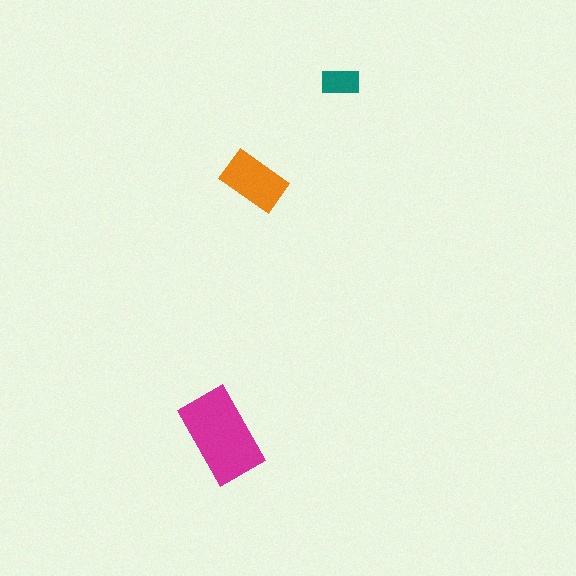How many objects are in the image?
There are 3 objects in the image.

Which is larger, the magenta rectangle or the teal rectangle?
The magenta one.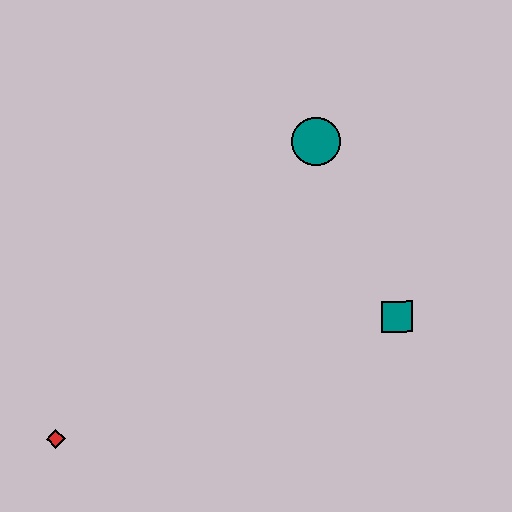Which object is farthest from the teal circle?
The red diamond is farthest from the teal circle.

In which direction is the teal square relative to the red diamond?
The teal square is to the right of the red diamond.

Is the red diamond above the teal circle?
No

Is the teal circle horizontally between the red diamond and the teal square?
Yes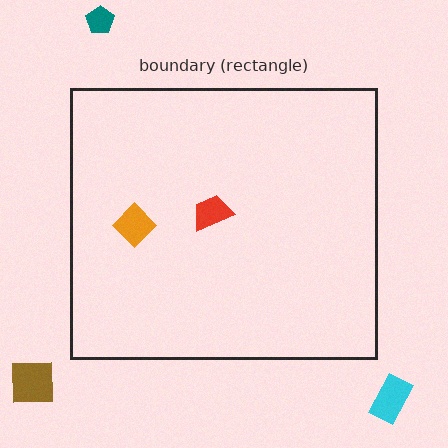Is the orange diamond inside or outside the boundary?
Inside.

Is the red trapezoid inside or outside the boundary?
Inside.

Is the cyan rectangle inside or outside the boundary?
Outside.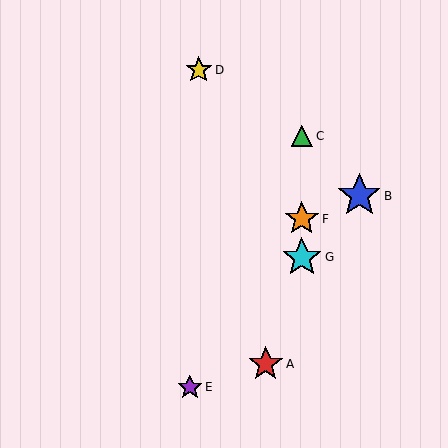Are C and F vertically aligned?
Yes, both are at x≈302.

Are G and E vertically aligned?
No, G is at x≈302 and E is at x≈190.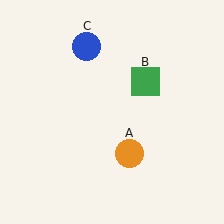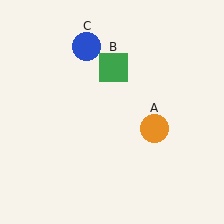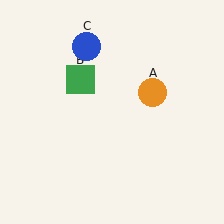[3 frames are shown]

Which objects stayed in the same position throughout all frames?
Blue circle (object C) remained stationary.